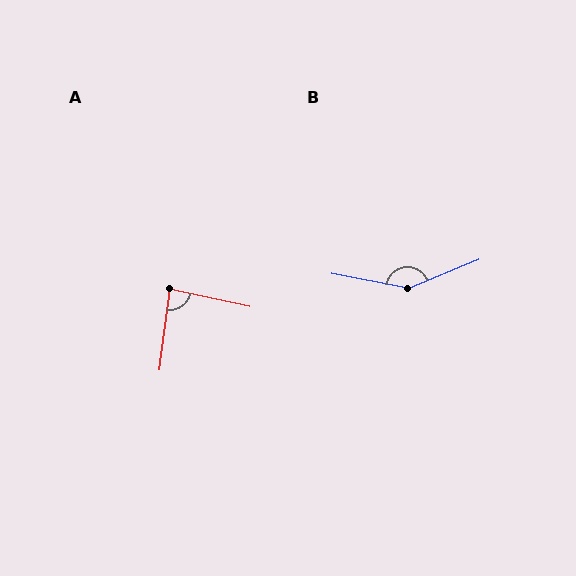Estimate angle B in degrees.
Approximately 147 degrees.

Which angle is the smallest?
A, at approximately 85 degrees.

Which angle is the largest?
B, at approximately 147 degrees.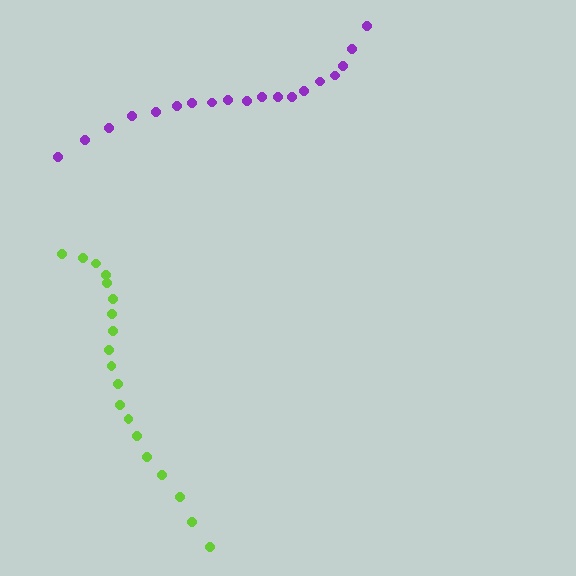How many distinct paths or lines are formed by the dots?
There are 2 distinct paths.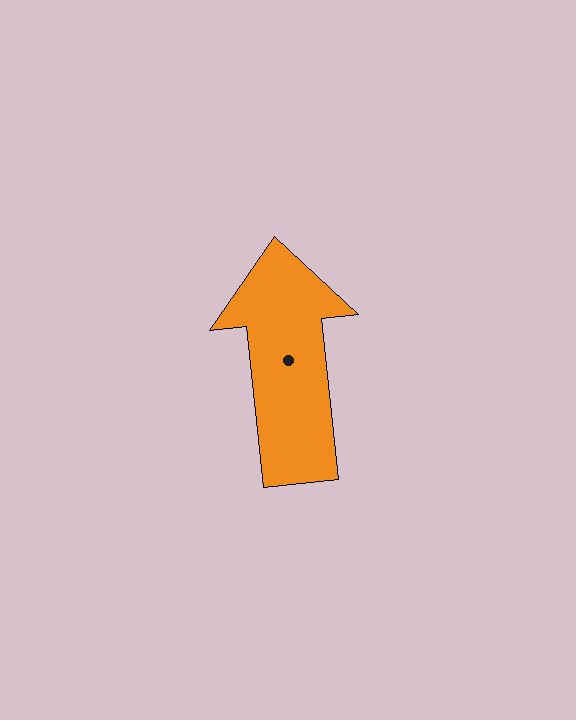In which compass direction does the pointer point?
North.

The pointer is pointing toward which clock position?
Roughly 12 o'clock.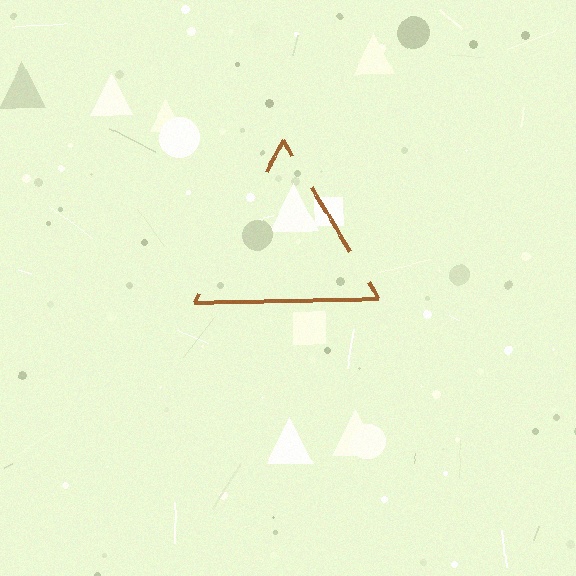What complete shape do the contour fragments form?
The contour fragments form a triangle.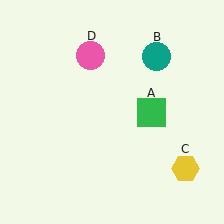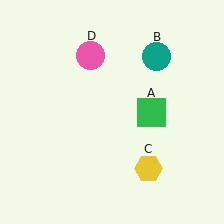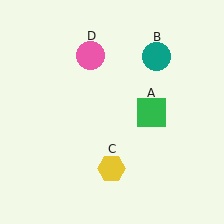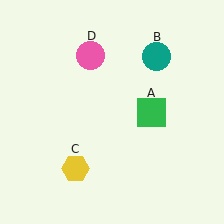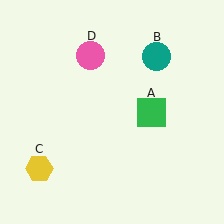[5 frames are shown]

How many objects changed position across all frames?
1 object changed position: yellow hexagon (object C).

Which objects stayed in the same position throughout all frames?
Green square (object A) and teal circle (object B) and pink circle (object D) remained stationary.